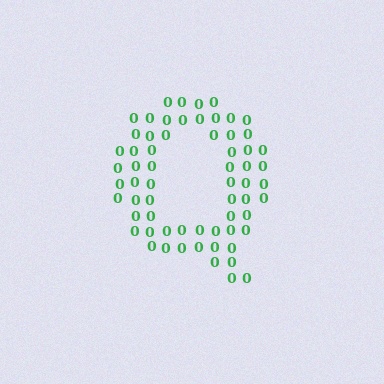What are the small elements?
The small elements are digit 0's.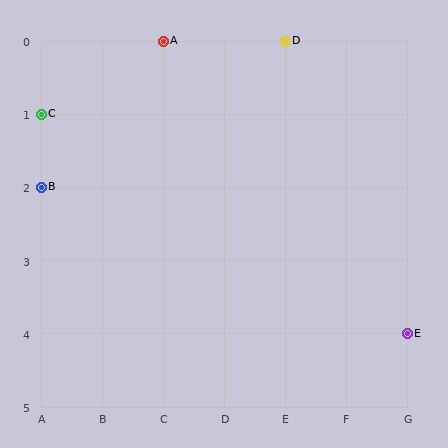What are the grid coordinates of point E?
Point E is at grid coordinates (G, 4).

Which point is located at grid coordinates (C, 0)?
Point A is at (C, 0).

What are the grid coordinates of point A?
Point A is at grid coordinates (C, 0).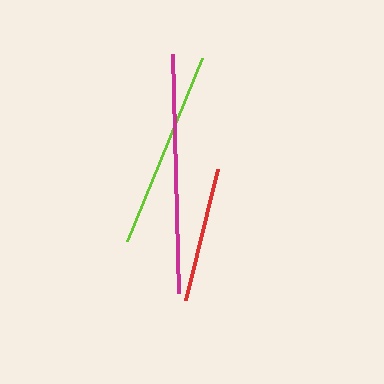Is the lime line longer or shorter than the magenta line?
The magenta line is longer than the lime line.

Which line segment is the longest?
The magenta line is the longest at approximately 238 pixels.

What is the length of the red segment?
The red segment is approximately 135 pixels long.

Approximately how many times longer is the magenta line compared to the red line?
The magenta line is approximately 1.8 times the length of the red line.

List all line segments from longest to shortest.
From longest to shortest: magenta, lime, red.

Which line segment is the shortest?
The red line is the shortest at approximately 135 pixels.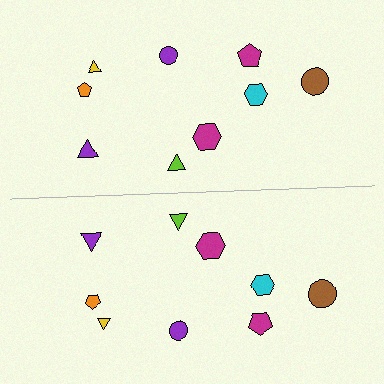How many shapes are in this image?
There are 18 shapes in this image.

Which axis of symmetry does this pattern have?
The pattern has a horizontal axis of symmetry running through the center of the image.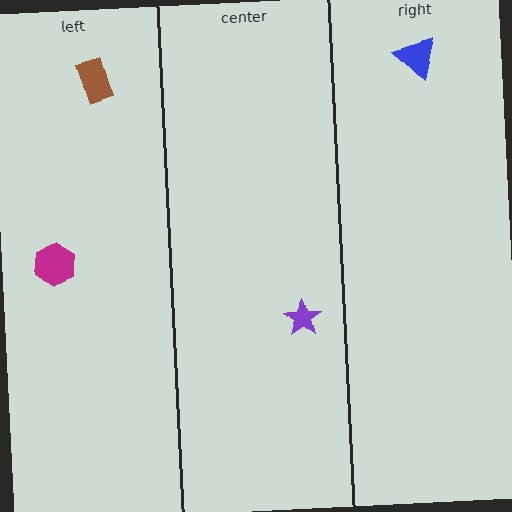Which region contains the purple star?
The center region.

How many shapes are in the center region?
1.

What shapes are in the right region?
The blue triangle.